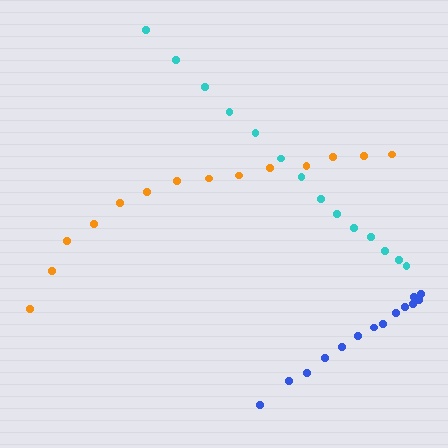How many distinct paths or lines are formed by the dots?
There are 3 distinct paths.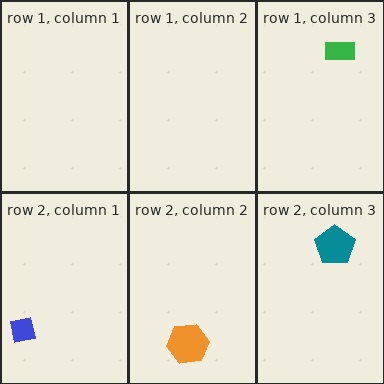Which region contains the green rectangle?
The row 1, column 3 region.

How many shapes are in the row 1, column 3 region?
1.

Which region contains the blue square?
The row 2, column 1 region.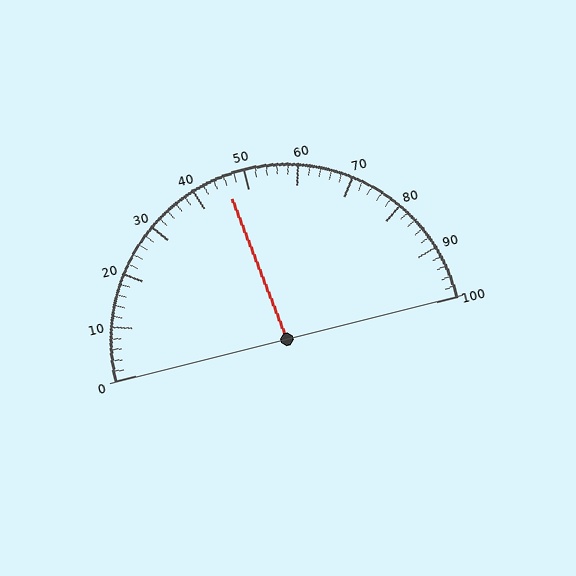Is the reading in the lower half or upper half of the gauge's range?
The reading is in the lower half of the range (0 to 100).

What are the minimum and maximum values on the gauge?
The gauge ranges from 0 to 100.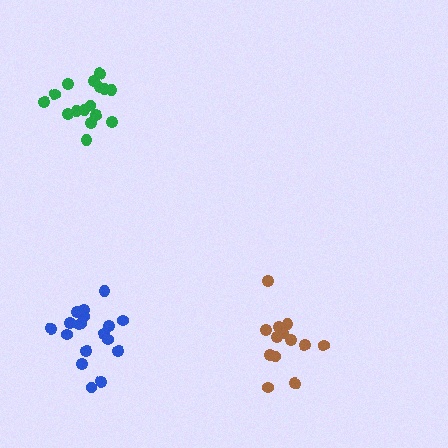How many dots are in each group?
Group 1: 16 dots, Group 2: 18 dots, Group 3: 13 dots (47 total).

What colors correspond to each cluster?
The clusters are colored: green, blue, brown.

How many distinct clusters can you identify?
There are 3 distinct clusters.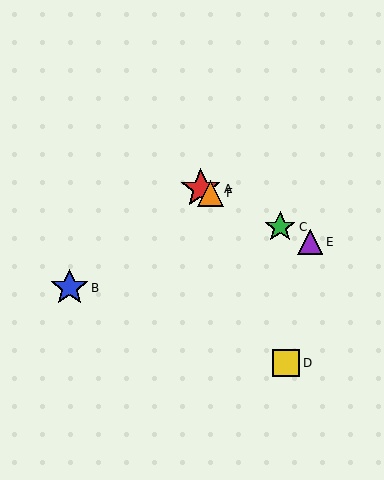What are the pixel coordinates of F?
Object F is at (210, 193).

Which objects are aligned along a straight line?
Objects A, C, E, F are aligned along a straight line.